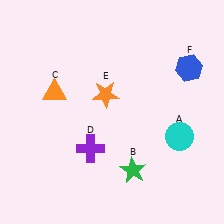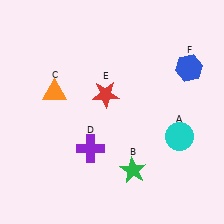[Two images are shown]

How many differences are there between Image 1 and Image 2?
There is 1 difference between the two images.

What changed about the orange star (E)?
In Image 1, E is orange. In Image 2, it changed to red.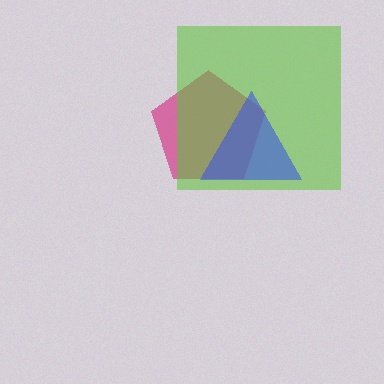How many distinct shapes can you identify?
There are 3 distinct shapes: a magenta pentagon, a lime square, a blue triangle.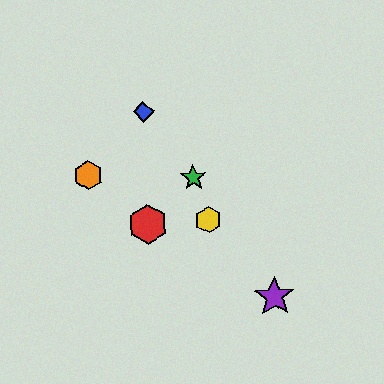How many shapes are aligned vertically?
2 shapes (the red hexagon, the blue diamond) are aligned vertically.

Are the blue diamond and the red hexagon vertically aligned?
Yes, both are at x≈143.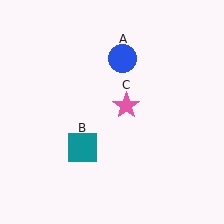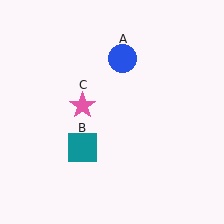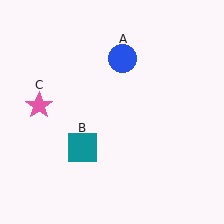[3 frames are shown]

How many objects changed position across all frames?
1 object changed position: pink star (object C).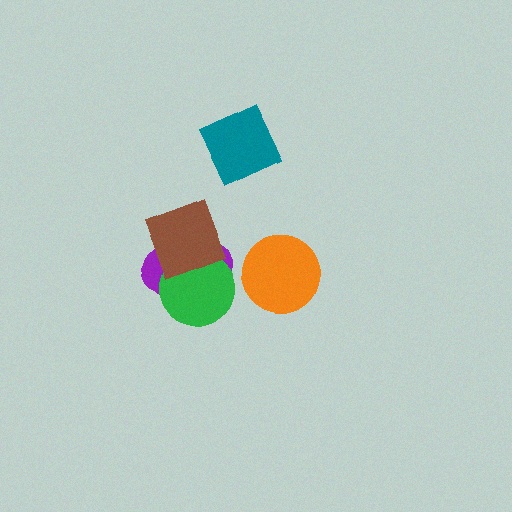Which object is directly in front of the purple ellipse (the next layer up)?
The green circle is directly in front of the purple ellipse.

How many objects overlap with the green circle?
2 objects overlap with the green circle.